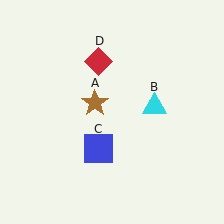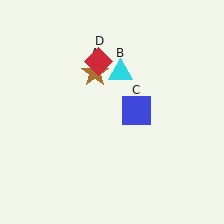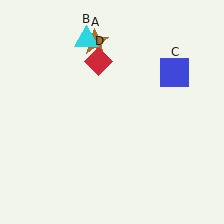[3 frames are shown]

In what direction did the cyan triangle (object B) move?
The cyan triangle (object B) moved up and to the left.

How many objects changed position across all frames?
3 objects changed position: brown star (object A), cyan triangle (object B), blue square (object C).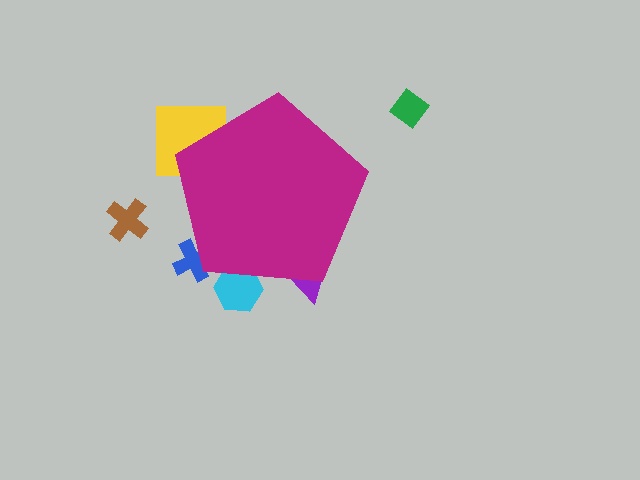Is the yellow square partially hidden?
Yes, the yellow square is partially hidden behind the magenta pentagon.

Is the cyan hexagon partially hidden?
Yes, the cyan hexagon is partially hidden behind the magenta pentagon.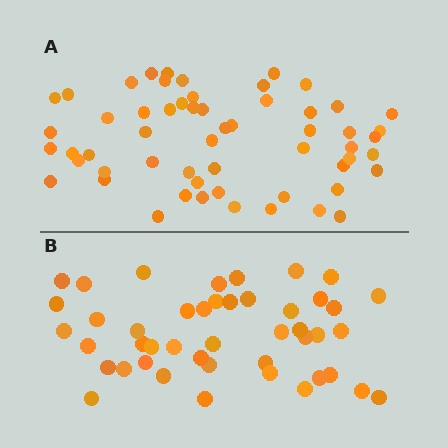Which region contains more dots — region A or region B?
Region A (the top region) has more dots.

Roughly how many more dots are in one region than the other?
Region A has roughly 12 or so more dots than region B.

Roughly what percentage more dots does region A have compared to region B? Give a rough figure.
About 25% more.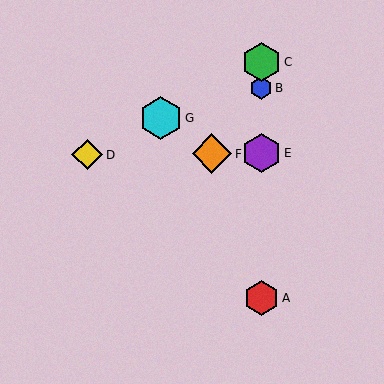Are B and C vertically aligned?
Yes, both are at x≈261.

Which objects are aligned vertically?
Objects A, B, C, E are aligned vertically.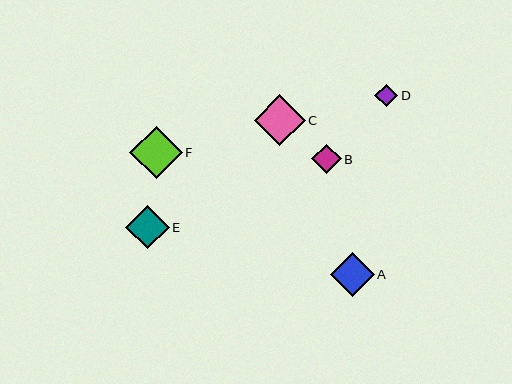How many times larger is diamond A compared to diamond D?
Diamond A is approximately 1.9 times the size of diamond D.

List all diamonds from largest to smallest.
From largest to smallest: F, C, A, E, B, D.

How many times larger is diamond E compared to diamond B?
Diamond E is approximately 1.5 times the size of diamond B.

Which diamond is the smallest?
Diamond D is the smallest with a size of approximately 23 pixels.